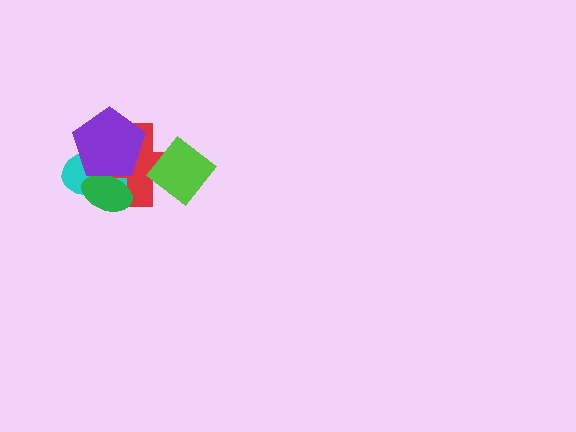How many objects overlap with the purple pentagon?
3 objects overlap with the purple pentagon.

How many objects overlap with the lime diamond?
1 object overlaps with the lime diamond.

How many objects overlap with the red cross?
4 objects overlap with the red cross.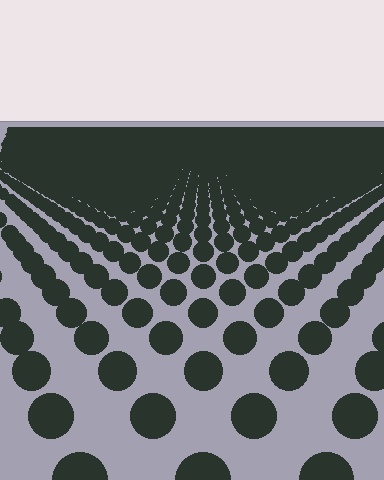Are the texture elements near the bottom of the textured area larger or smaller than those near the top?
Larger. Near the bottom, elements are closer to the viewer and appear at a bigger on-screen size.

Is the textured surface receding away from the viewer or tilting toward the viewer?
The surface is receding away from the viewer. Texture elements get smaller and denser toward the top.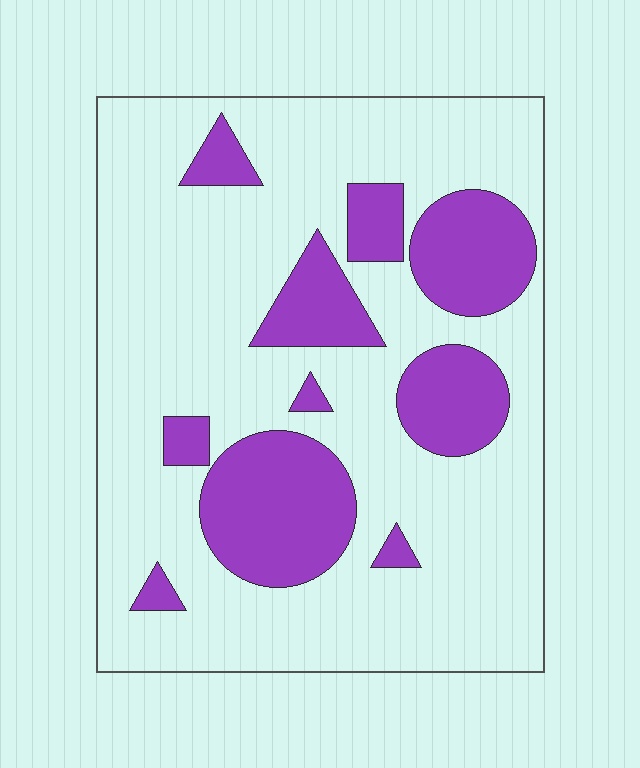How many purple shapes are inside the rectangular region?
10.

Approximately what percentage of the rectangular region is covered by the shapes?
Approximately 25%.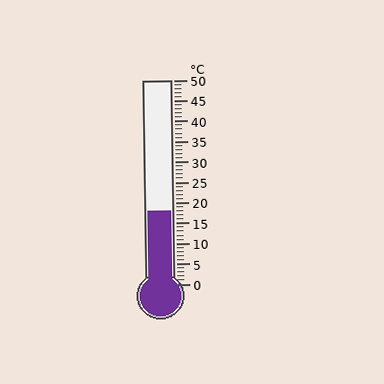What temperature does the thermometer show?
The thermometer shows approximately 18°C.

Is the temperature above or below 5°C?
The temperature is above 5°C.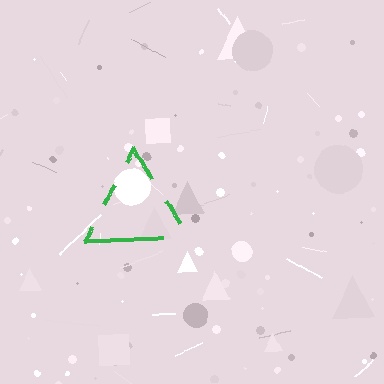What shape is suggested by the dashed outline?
The dashed outline suggests a triangle.